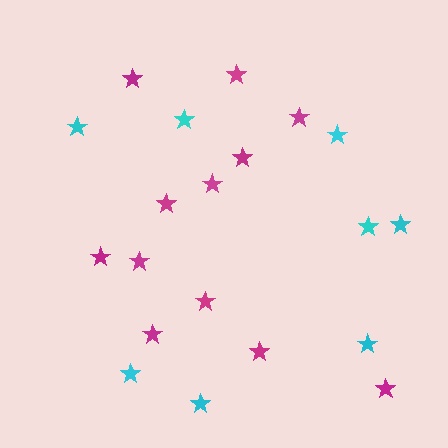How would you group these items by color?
There are 2 groups: one group of magenta stars (12) and one group of cyan stars (8).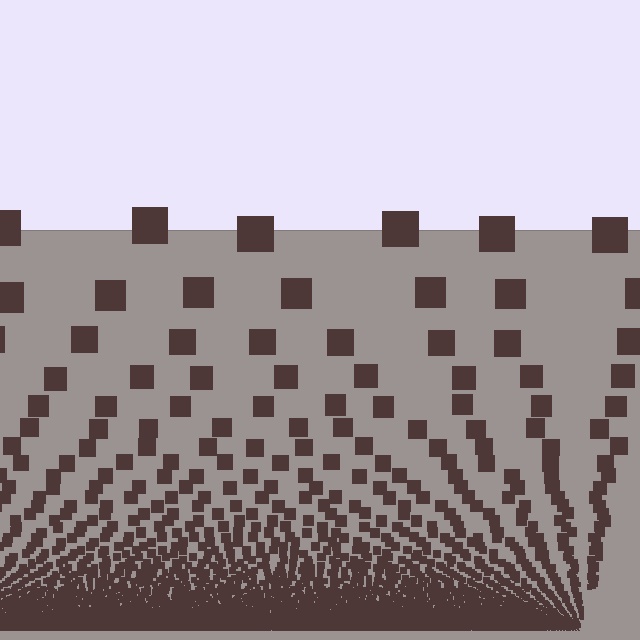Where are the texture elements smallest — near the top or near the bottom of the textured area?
Near the bottom.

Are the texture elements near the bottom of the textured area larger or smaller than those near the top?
Smaller. The gradient is inverted — elements near the bottom are smaller and denser.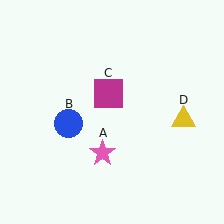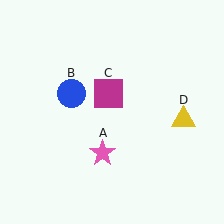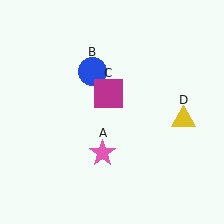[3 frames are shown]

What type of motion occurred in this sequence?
The blue circle (object B) rotated clockwise around the center of the scene.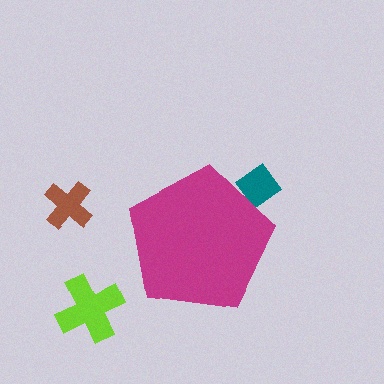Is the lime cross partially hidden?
No, the lime cross is fully visible.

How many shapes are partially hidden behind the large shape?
1 shape is partially hidden.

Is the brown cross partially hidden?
No, the brown cross is fully visible.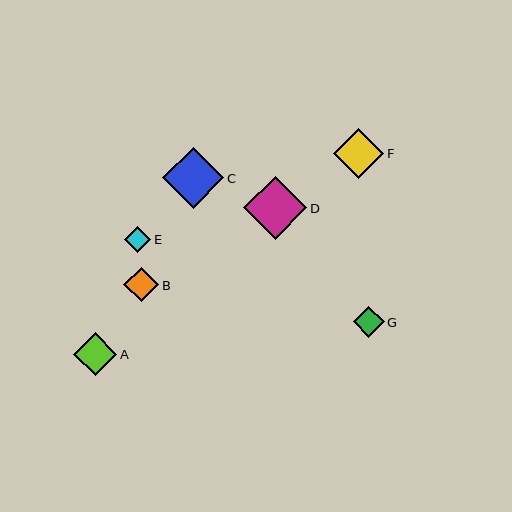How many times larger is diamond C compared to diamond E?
Diamond C is approximately 2.3 times the size of diamond E.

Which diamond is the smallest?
Diamond E is the smallest with a size of approximately 26 pixels.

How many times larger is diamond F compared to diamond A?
Diamond F is approximately 1.2 times the size of diamond A.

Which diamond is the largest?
Diamond D is the largest with a size of approximately 63 pixels.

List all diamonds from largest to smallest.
From largest to smallest: D, C, F, A, B, G, E.